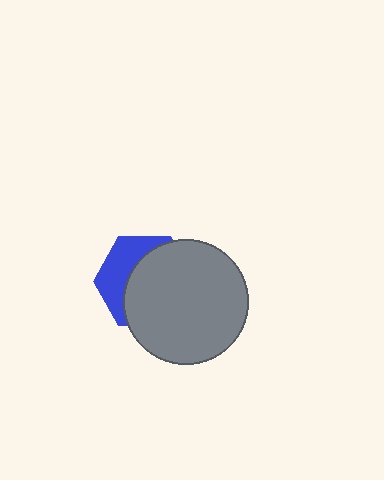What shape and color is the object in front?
The object in front is a gray circle.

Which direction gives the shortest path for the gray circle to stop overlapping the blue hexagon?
Moving toward the lower-right gives the shortest separation.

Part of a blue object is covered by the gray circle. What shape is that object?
It is a hexagon.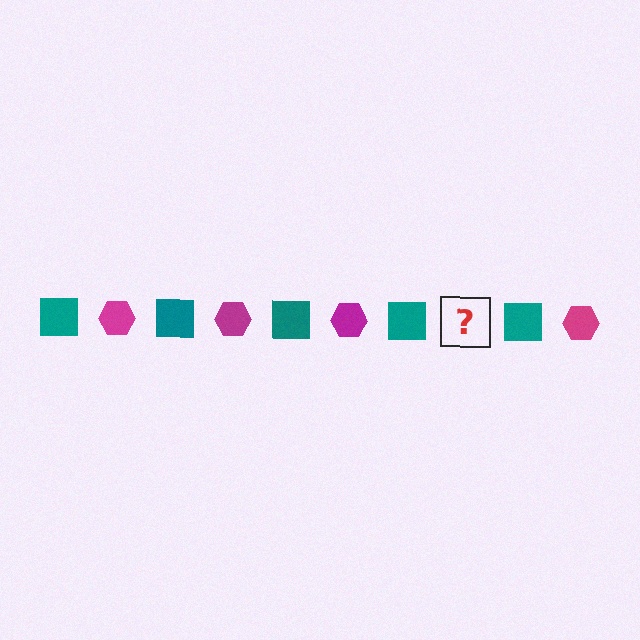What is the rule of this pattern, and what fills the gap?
The rule is that the pattern alternates between teal square and magenta hexagon. The gap should be filled with a magenta hexagon.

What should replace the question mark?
The question mark should be replaced with a magenta hexagon.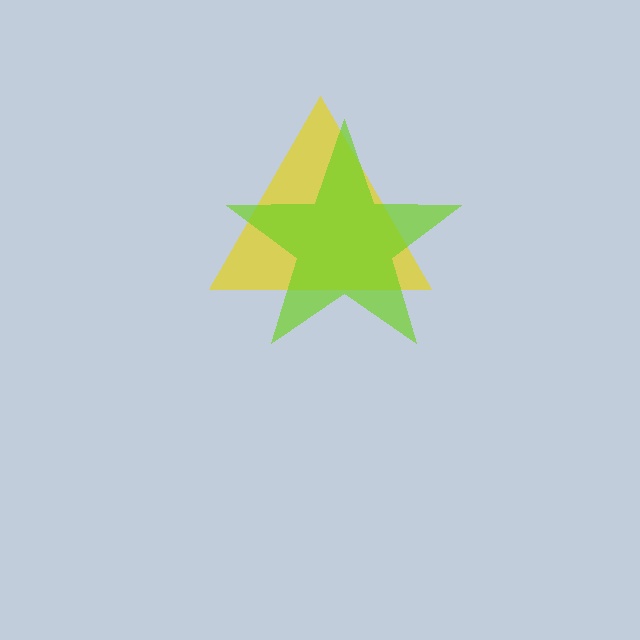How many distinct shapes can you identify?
There are 2 distinct shapes: a yellow triangle, a lime star.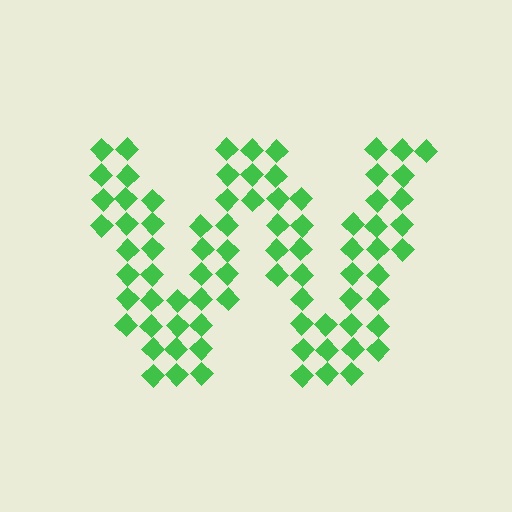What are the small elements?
The small elements are diamonds.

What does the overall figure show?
The overall figure shows the letter W.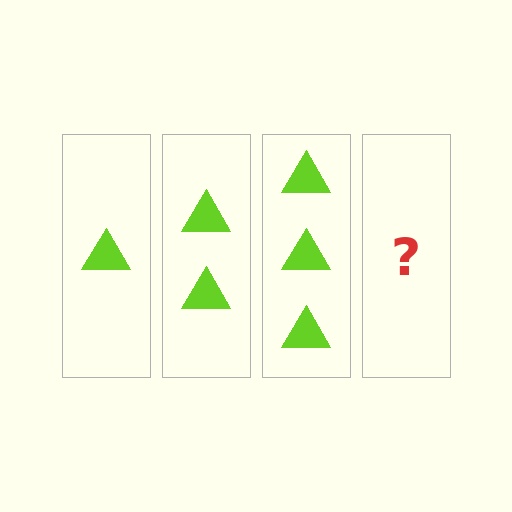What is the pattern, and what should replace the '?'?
The pattern is that each step adds one more triangle. The '?' should be 4 triangles.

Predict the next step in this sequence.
The next step is 4 triangles.